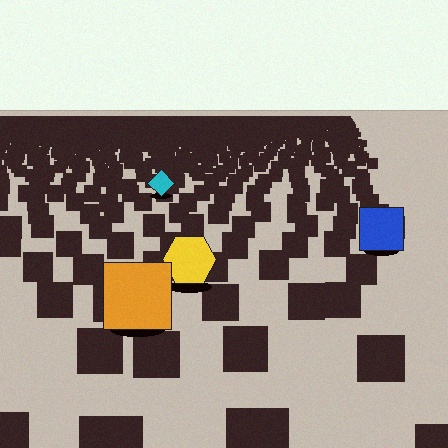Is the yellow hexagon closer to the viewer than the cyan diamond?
Yes. The yellow hexagon is closer — you can tell from the texture gradient: the ground texture is coarser near it.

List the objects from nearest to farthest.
From nearest to farthest: the orange square, the yellow hexagon, the blue square, the cyan diamond.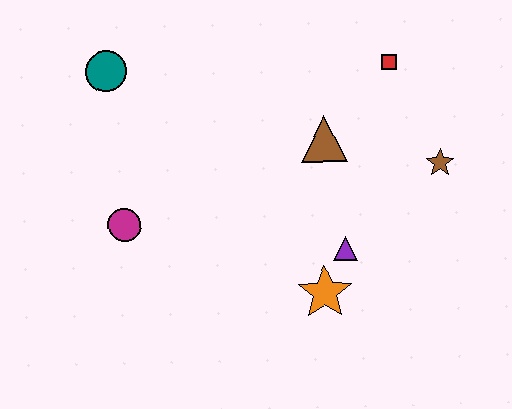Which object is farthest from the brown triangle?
The teal circle is farthest from the brown triangle.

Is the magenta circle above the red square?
No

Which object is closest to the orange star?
The purple triangle is closest to the orange star.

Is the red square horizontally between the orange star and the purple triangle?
No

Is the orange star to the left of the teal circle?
No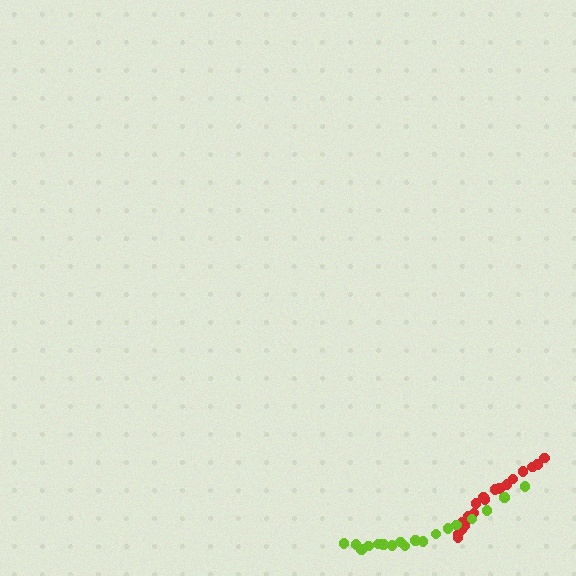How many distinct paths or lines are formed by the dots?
There are 2 distinct paths.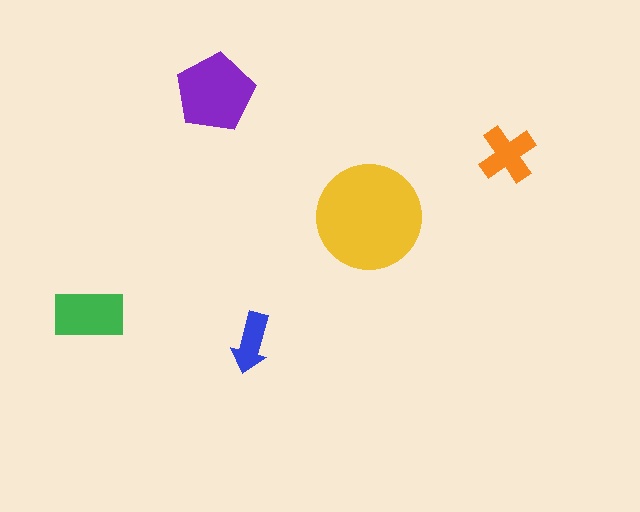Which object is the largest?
The yellow circle.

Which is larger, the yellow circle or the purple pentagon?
The yellow circle.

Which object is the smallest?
The blue arrow.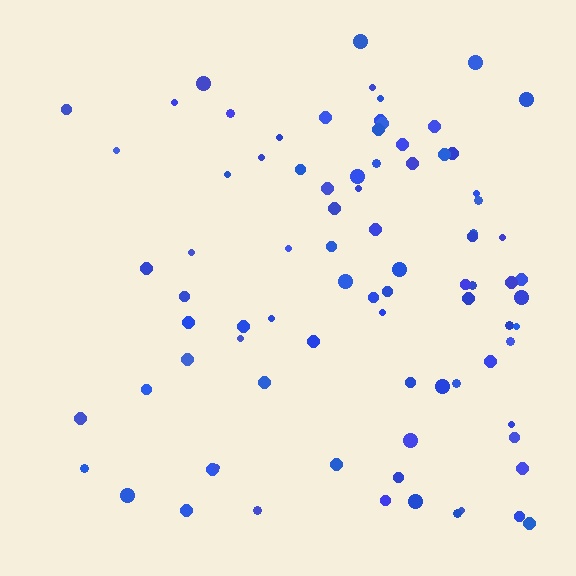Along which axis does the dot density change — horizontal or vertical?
Horizontal.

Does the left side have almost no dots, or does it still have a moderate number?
Still a moderate number, just noticeably fewer than the right.